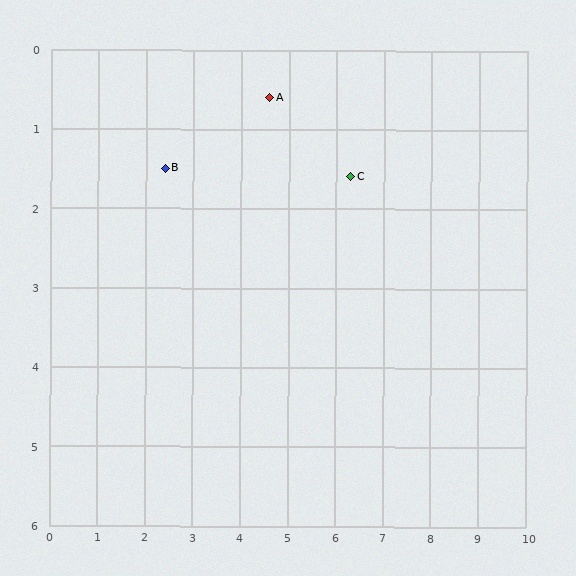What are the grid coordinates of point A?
Point A is at approximately (4.6, 0.6).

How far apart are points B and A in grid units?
Points B and A are about 2.4 grid units apart.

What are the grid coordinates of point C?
Point C is at approximately (6.3, 1.6).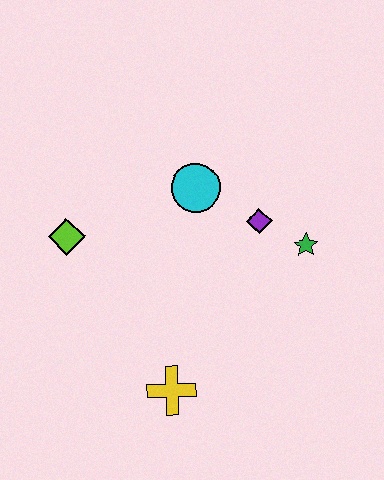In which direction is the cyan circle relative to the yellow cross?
The cyan circle is above the yellow cross.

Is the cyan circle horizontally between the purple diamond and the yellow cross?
Yes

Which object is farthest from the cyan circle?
The yellow cross is farthest from the cyan circle.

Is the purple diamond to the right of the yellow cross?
Yes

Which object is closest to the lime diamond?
The cyan circle is closest to the lime diamond.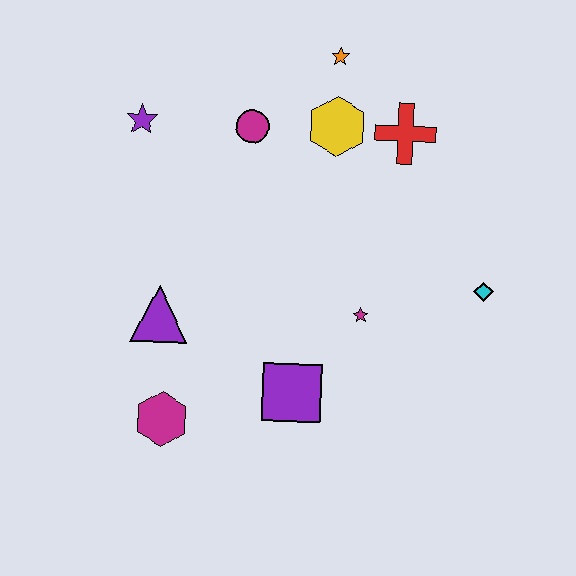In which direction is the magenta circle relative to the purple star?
The magenta circle is to the right of the purple star.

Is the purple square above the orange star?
No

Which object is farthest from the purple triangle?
The cyan diamond is farthest from the purple triangle.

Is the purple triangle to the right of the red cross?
No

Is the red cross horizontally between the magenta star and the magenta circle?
No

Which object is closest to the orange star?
The yellow hexagon is closest to the orange star.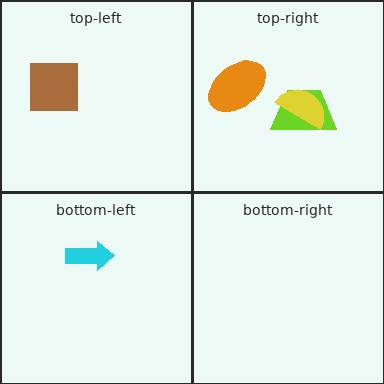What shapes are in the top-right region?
The orange ellipse, the lime trapezoid, the yellow semicircle.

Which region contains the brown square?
The top-left region.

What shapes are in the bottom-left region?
The cyan arrow.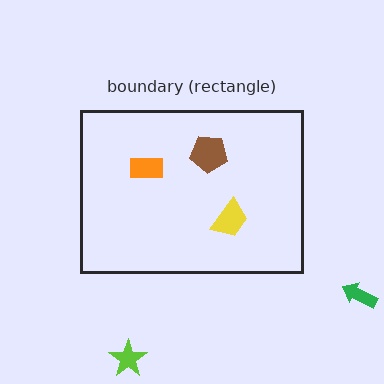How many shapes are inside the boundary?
3 inside, 2 outside.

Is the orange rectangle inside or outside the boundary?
Inside.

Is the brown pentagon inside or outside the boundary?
Inside.